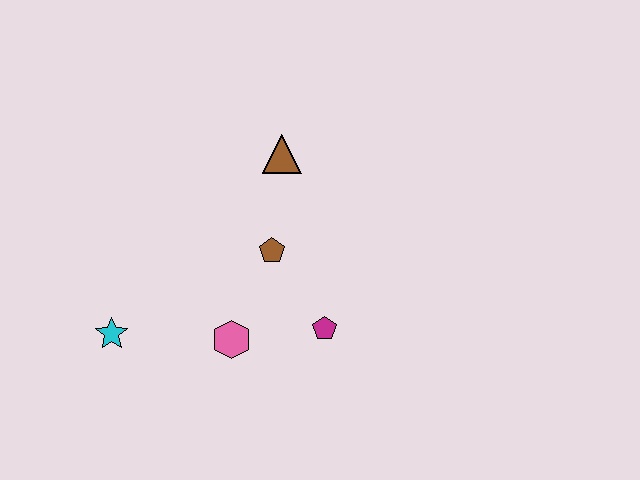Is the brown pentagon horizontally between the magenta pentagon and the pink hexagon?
Yes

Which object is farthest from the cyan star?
The brown triangle is farthest from the cyan star.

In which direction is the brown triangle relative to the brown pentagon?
The brown triangle is above the brown pentagon.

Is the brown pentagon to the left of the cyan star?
No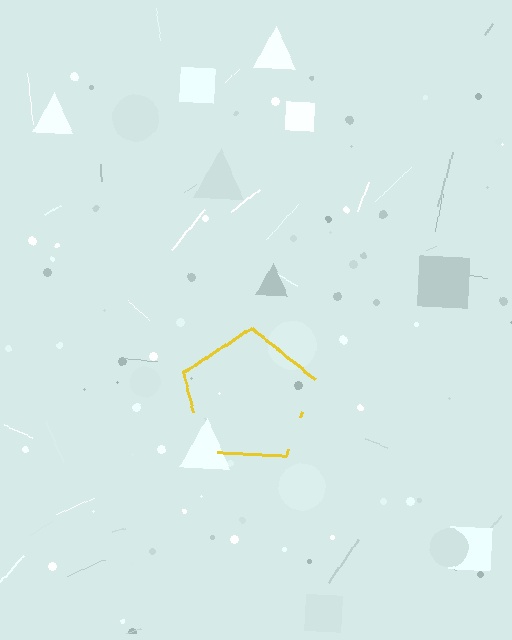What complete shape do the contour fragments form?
The contour fragments form a pentagon.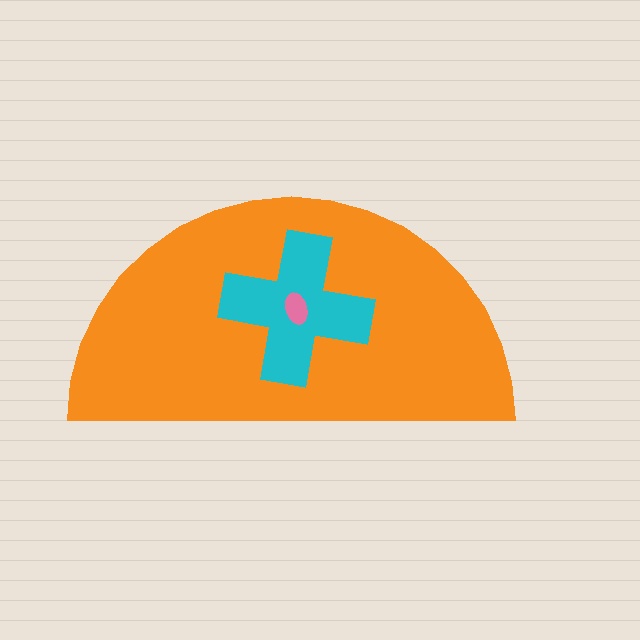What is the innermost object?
The pink ellipse.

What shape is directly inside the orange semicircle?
The cyan cross.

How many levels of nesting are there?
3.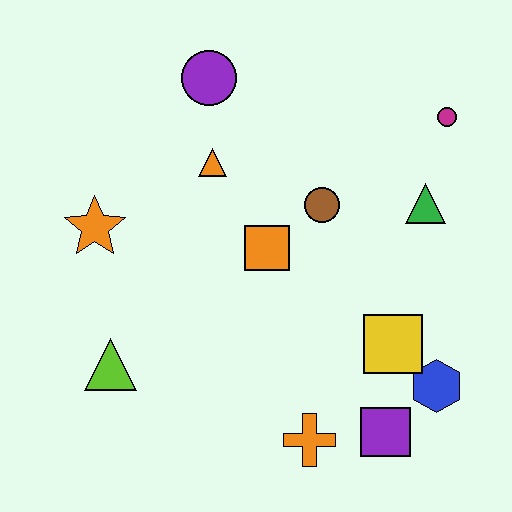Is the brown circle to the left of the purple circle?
No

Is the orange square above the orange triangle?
No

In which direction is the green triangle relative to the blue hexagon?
The green triangle is above the blue hexagon.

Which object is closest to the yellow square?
The blue hexagon is closest to the yellow square.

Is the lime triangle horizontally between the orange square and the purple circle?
No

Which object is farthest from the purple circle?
The purple square is farthest from the purple circle.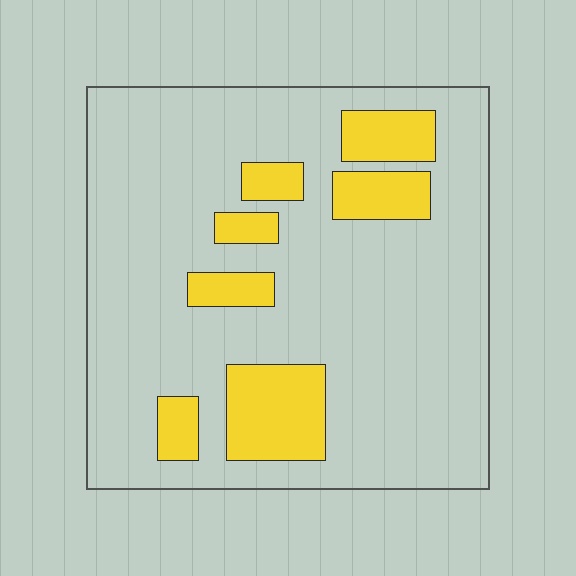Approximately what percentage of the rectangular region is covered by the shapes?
Approximately 20%.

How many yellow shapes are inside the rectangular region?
7.